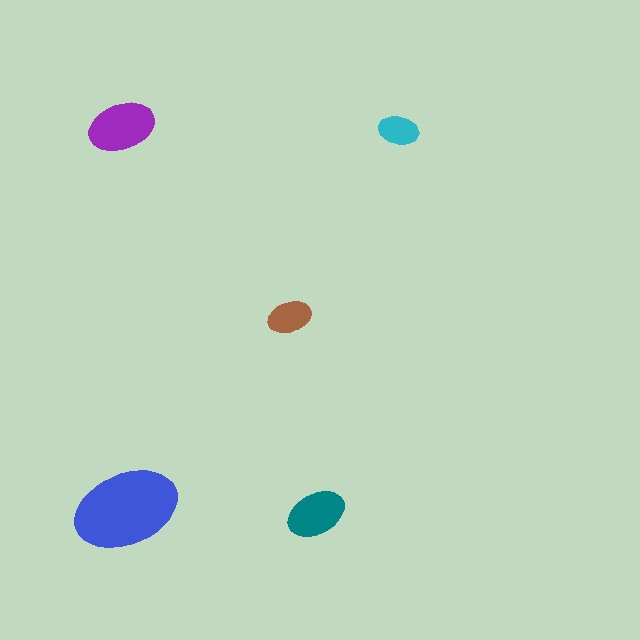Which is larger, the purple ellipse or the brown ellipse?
The purple one.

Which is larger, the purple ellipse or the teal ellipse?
The purple one.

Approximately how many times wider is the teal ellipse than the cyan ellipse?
About 1.5 times wider.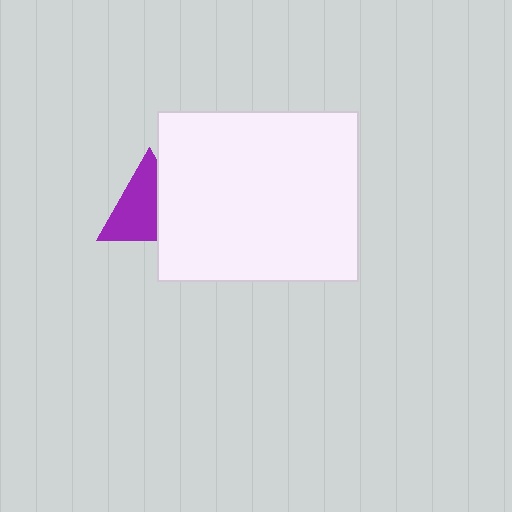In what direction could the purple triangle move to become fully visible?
The purple triangle could move left. That would shift it out from behind the white rectangle entirely.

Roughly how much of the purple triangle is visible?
About half of it is visible (roughly 63%).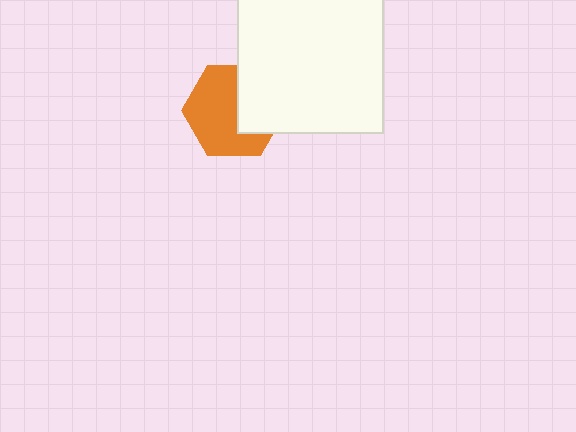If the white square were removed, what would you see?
You would see the complete orange hexagon.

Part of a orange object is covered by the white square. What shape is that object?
It is a hexagon.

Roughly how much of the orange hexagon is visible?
About half of it is visible (roughly 64%).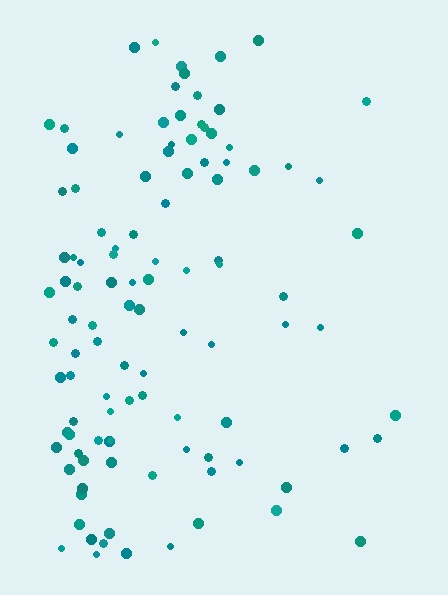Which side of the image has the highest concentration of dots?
The left.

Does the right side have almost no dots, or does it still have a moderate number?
Still a moderate number, just noticeably fewer than the left.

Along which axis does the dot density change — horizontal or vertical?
Horizontal.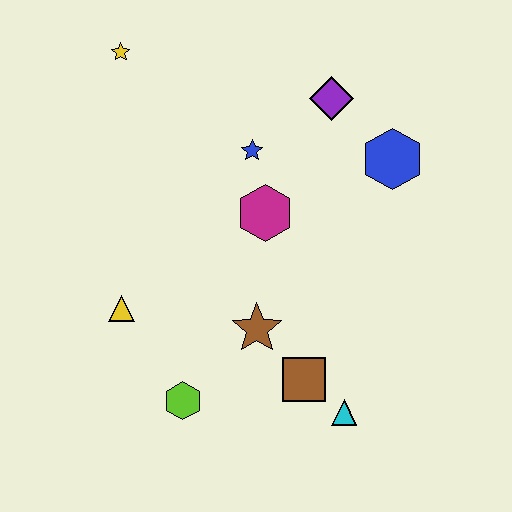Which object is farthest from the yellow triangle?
The blue hexagon is farthest from the yellow triangle.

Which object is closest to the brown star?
The brown square is closest to the brown star.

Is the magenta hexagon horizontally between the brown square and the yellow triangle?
Yes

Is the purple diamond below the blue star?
No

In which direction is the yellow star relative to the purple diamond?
The yellow star is to the left of the purple diamond.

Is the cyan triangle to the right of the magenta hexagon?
Yes